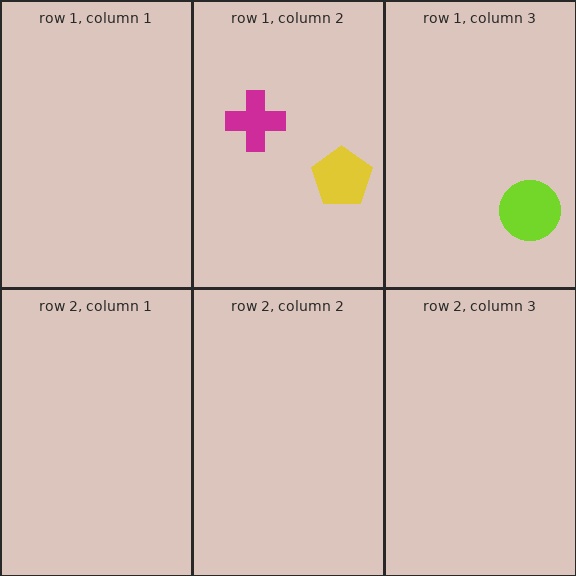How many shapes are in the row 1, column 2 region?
2.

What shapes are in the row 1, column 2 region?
The yellow pentagon, the magenta cross.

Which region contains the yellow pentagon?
The row 1, column 2 region.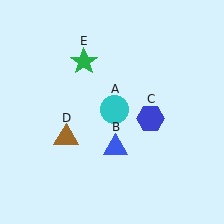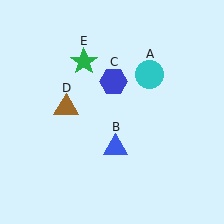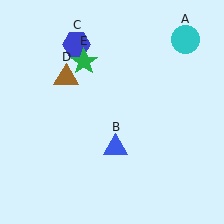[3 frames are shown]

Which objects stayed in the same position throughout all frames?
Blue triangle (object B) and green star (object E) remained stationary.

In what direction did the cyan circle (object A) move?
The cyan circle (object A) moved up and to the right.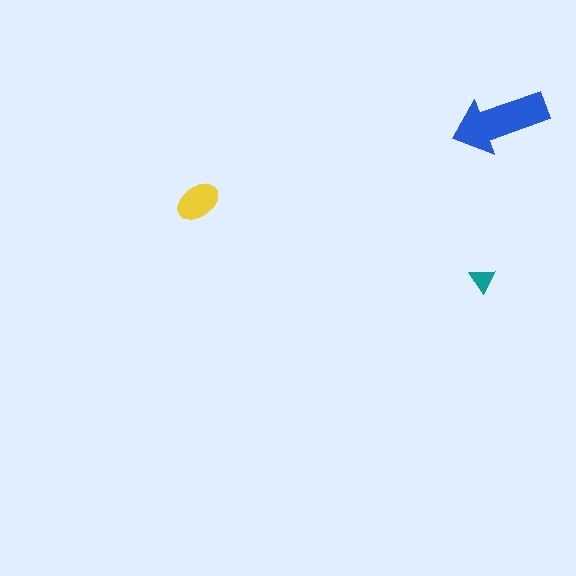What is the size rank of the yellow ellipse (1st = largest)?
2nd.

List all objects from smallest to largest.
The teal triangle, the yellow ellipse, the blue arrow.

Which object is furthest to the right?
The blue arrow is rightmost.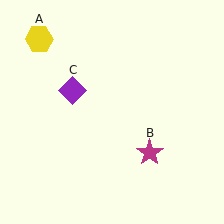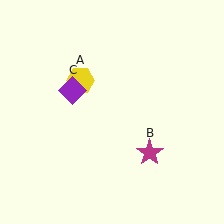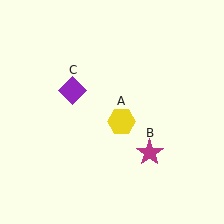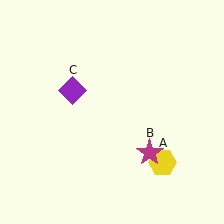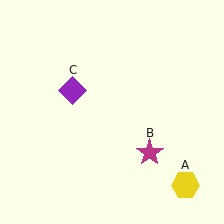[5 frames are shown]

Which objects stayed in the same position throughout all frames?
Magenta star (object B) and purple diamond (object C) remained stationary.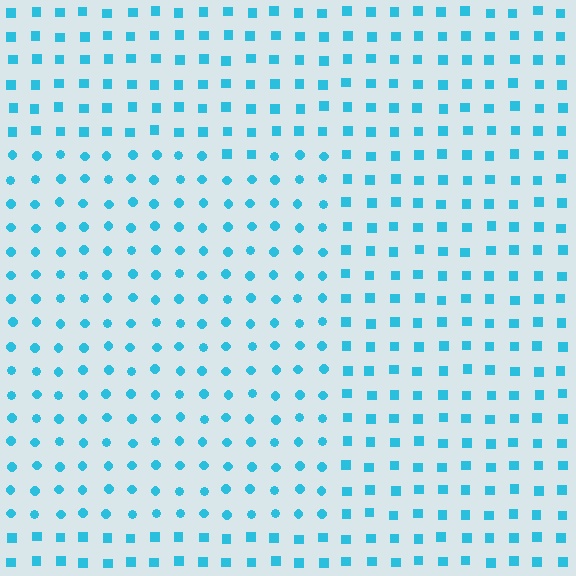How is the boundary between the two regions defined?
The boundary is defined by a change in element shape: circles inside vs. squares outside. All elements share the same color and spacing.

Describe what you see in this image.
The image is filled with small cyan elements arranged in a uniform grid. A rectangle-shaped region contains circles, while the surrounding area contains squares. The boundary is defined purely by the change in element shape.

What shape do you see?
I see a rectangle.